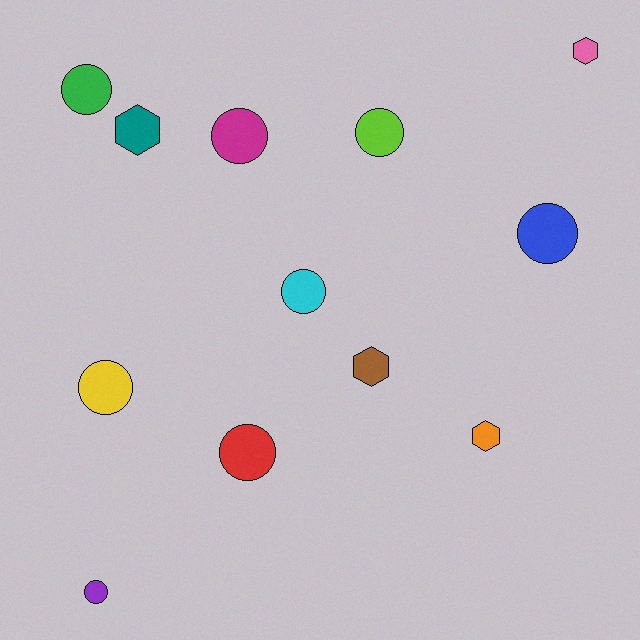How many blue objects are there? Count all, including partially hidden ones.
There is 1 blue object.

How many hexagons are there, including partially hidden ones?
There are 4 hexagons.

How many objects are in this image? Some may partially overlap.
There are 12 objects.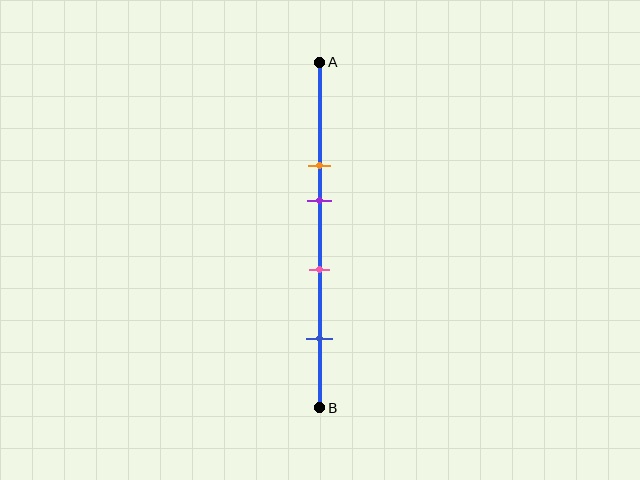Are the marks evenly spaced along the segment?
No, the marks are not evenly spaced.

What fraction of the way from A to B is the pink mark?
The pink mark is approximately 60% (0.6) of the way from A to B.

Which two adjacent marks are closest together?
The orange and purple marks are the closest adjacent pair.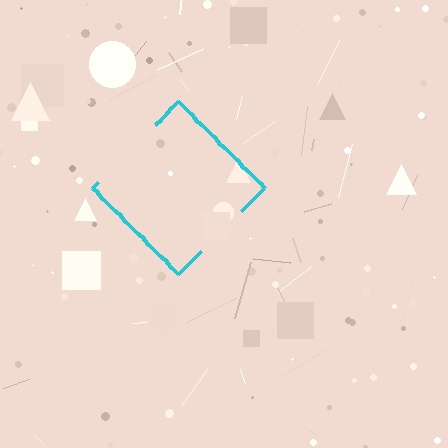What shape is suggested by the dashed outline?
The dashed outline suggests a diamond.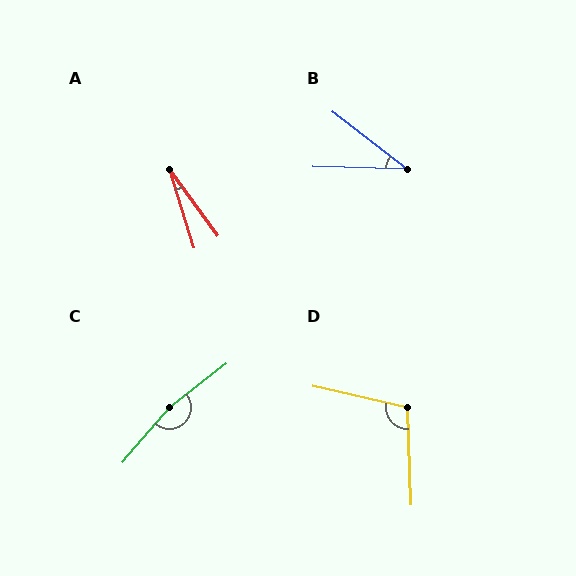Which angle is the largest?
C, at approximately 169 degrees.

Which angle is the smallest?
A, at approximately 19 degrees.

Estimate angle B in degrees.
Approximately 36 degrees.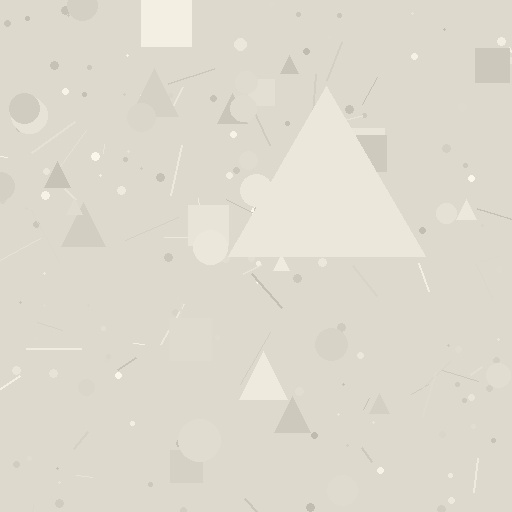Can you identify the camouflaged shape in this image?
The camouflaged shape is a triangle.